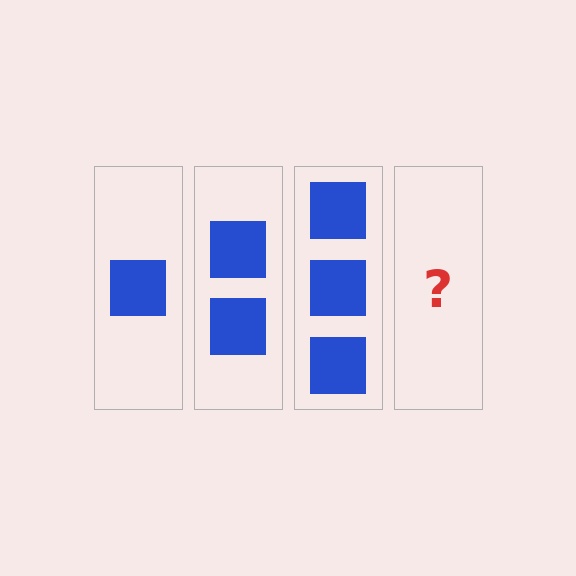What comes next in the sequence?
The next element should be 4 squares.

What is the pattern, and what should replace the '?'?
The pattern is that each step adds one more square. The '?' should be 4 squares.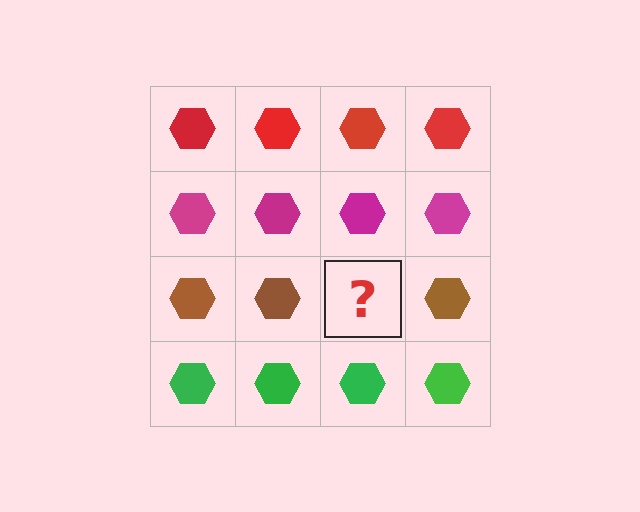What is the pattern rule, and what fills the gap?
The rule is that each row has a consistent color. The gap should be filled with a brown hexagon.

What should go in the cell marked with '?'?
The missing cell should contain a brown hexagon.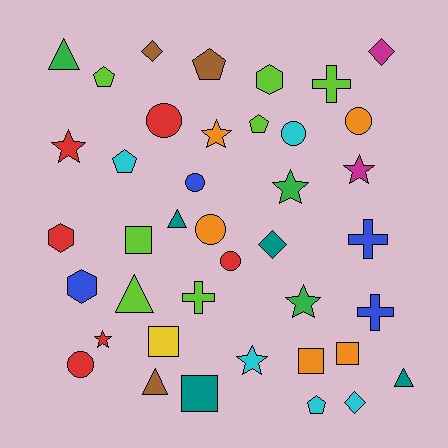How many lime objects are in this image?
There are 7 lime objects.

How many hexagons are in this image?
There are 3 hexagons.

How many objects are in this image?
There are 40 objects.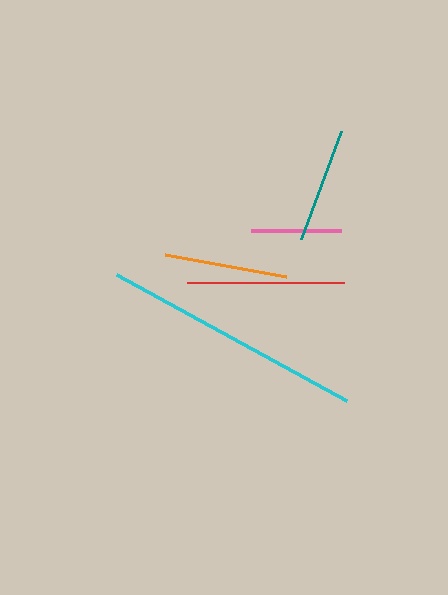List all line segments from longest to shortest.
From longest to shortest: cyan, red, orange, teal, pink.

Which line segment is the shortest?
The pink line is the shortest at approximately 91 pixels.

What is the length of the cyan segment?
The cyan segment is approximately 262 pixels long.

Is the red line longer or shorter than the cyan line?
The cyan line is longer than the red line.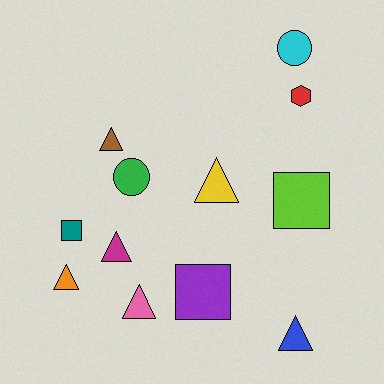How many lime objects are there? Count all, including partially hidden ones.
There is 1 lime object.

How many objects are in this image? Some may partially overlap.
There are 12 objects.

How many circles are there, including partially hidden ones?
There are 2 circles.